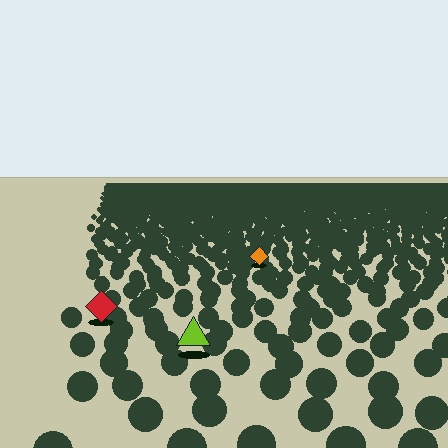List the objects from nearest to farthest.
From nearest to farthest: the lime triangle, the red diamond, the orange diamond.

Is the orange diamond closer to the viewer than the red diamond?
No. The red diamond is closer — you can tell from the texture gradient: the ground texture is coarser near it.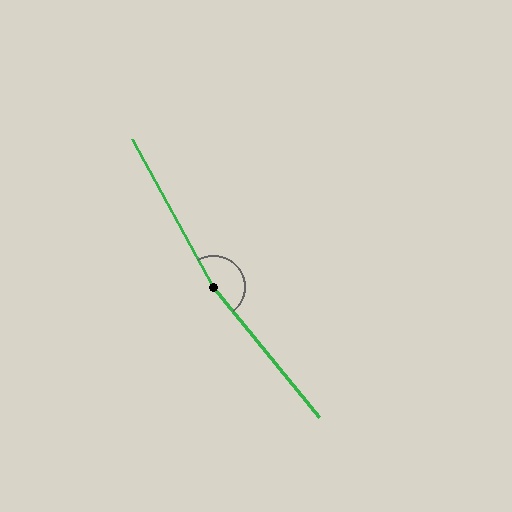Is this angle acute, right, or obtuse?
It is obtuse.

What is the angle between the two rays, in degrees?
Approximately 170 degrees.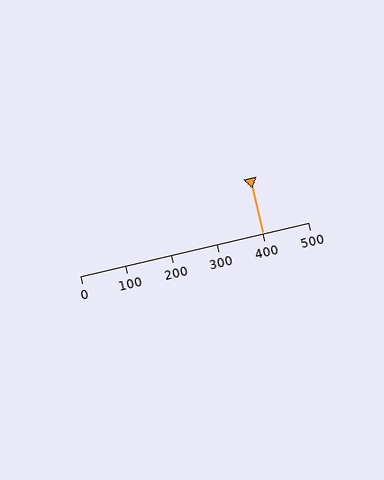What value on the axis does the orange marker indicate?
The marker indicates approximately 400.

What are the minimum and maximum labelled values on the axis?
The axis runs from 0 to 500.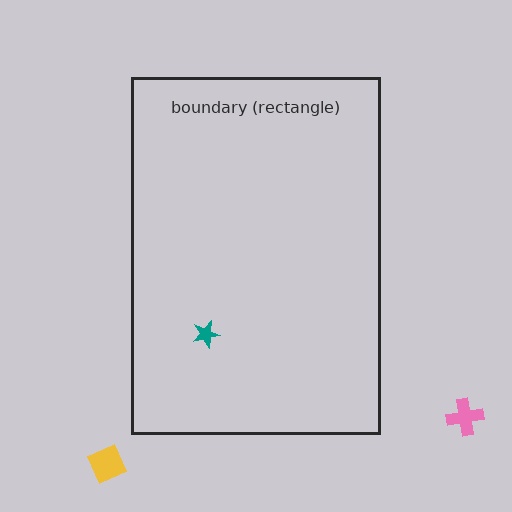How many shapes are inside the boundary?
1 inside, 2 outside.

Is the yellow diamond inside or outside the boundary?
Outside.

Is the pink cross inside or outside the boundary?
Outside.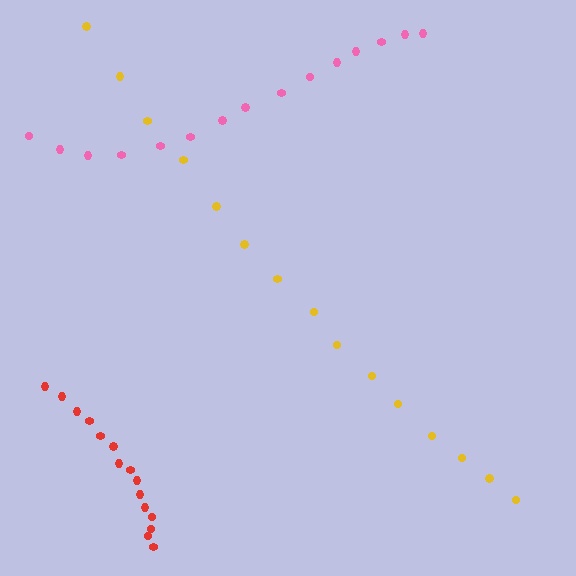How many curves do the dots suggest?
There are 3 distinct paths.